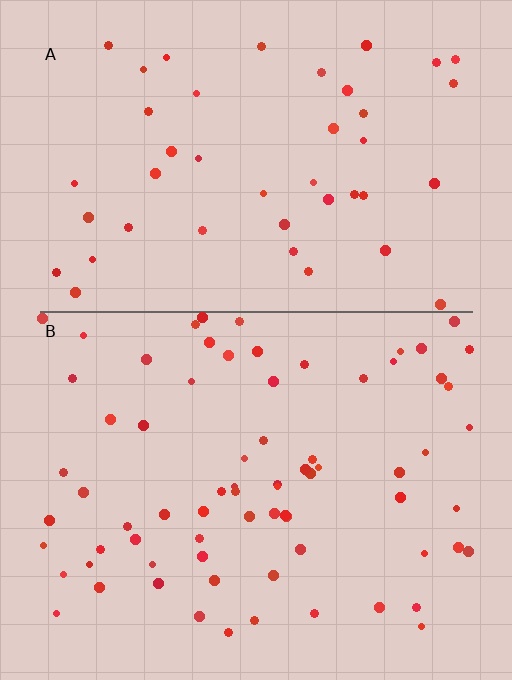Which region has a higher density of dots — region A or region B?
B (the bottom).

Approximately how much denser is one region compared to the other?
Approximately 1.7× — region B over region A.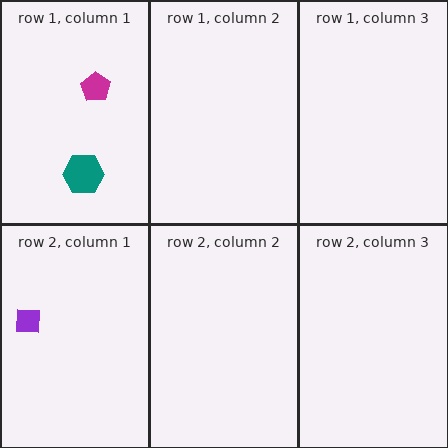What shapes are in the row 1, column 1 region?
The magenta pentagon, the teal hexagon.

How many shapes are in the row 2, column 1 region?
1.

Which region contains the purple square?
The row 2, column 1 region.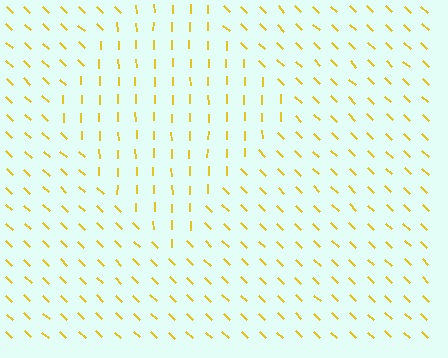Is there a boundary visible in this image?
Yes, there is a texture boundary formed by a change in line orientation.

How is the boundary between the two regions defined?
The boundary is defined purely by a change in line orientation (approximately 45 degrees difference). All lines are the same color and thickness.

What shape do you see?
I see a diamond.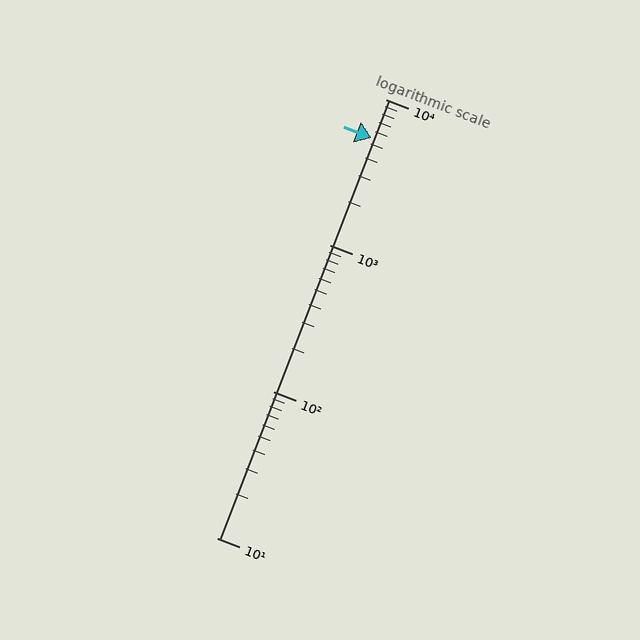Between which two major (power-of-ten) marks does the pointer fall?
The pointer is between 1000 and 10000.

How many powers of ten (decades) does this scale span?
The scale spans 3 decades, from 10 to 10000.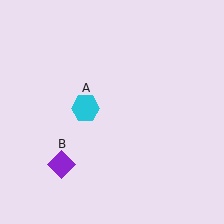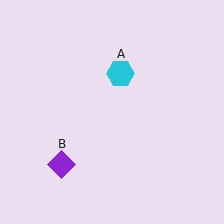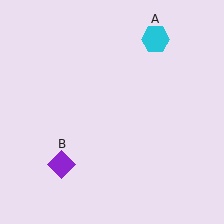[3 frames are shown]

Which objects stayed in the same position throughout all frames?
Purple diamond (object B) remained stationary.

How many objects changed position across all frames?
1 object changed position: cyan hexagon (object A).